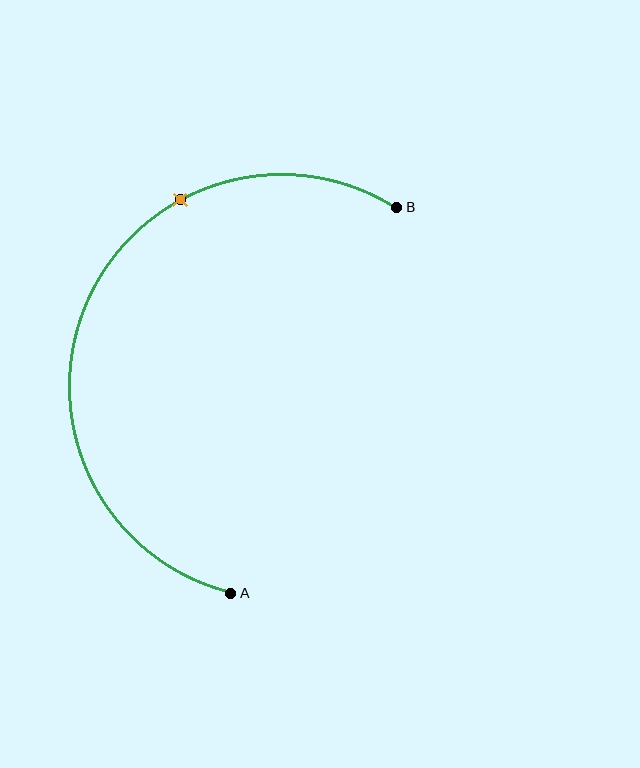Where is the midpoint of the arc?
The arc midpoint is the point on the curve farthest from the straight line joining A and B. It sits to the left of that line.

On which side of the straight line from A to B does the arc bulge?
The arc bulges to the left of the straight line connecting A and B.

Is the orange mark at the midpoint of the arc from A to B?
No. The orange mark lies on the arc but is closer to endpoint B. The arc midpoint would be at the point on the curve equidistant along the arc from both A and B.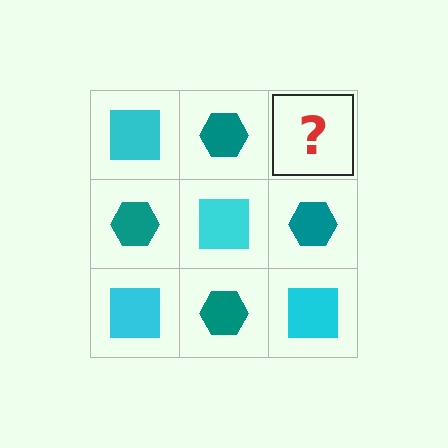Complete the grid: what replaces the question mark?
The question mark should be replaced with a cyan square.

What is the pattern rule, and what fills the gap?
The rule is that it alternates cyan square and teal hexagon in a checkerboard pattern. The gap should be filled with a cyan square.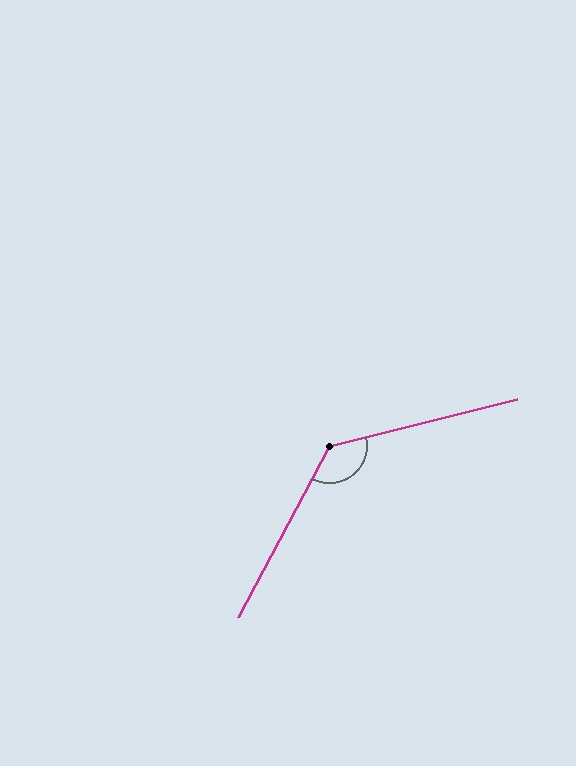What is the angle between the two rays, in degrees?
Approximately 132 degrees.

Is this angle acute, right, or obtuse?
It is obtuse.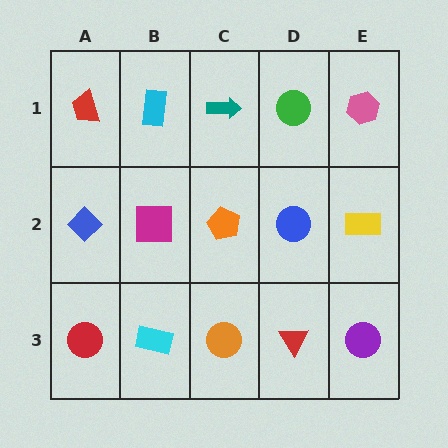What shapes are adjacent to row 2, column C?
A teal arrow (row 1, column C), an orange circle (row 3, column C), a magenta square (row 2, column B), a blue circle (row 2, column D).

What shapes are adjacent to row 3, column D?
A blue circle (row 2, column D), an orange circle (row 3, column C), a purple circle (row 3, column E).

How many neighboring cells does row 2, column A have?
3.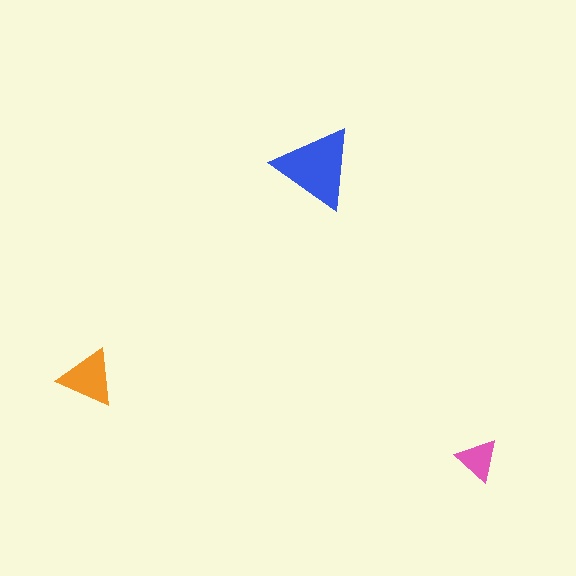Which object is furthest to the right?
The pink triangle is rightmost.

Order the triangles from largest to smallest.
the blue one, the orange one, the pink one.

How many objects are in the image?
There are 3 objects in the image.